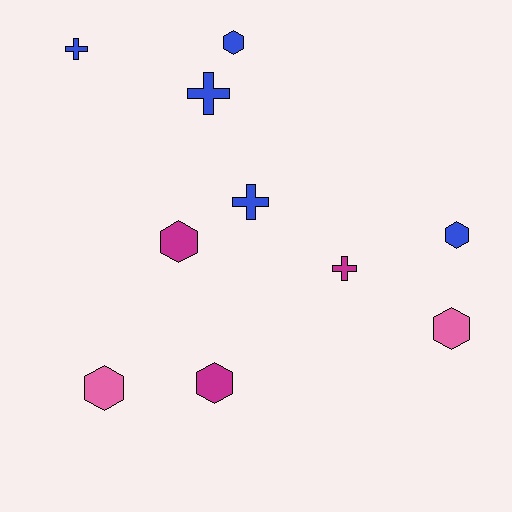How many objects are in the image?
There are 10 objects.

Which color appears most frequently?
Blue, with 5 objects.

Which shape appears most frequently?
Hexagon, with 6 objects.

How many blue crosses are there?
There are 3 blue crosses.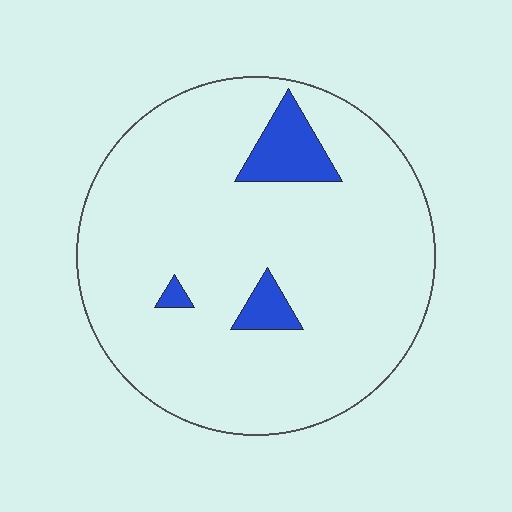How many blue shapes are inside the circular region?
3.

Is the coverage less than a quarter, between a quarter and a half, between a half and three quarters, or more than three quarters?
Less than a quarter.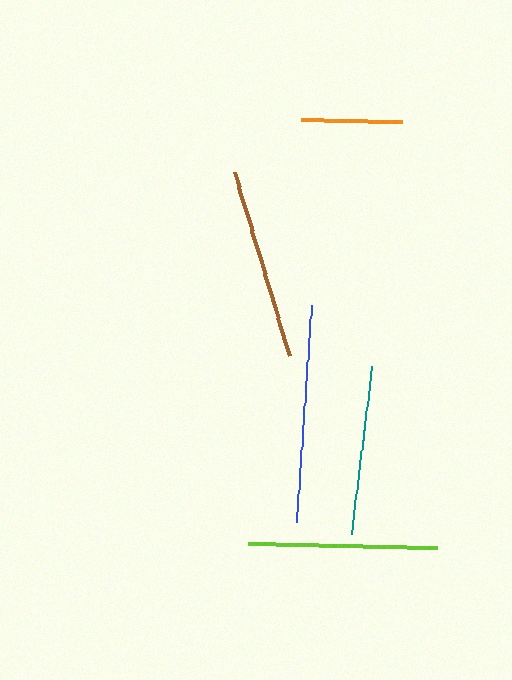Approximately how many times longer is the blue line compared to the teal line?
The blue line is approximately 1.3 times the length of the teal line.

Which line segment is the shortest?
The orange line is the shortest at approximately 101 pixels.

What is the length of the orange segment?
The orange segment is approximately 101 pixels long.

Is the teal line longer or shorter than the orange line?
The teal line is longer than the orange line.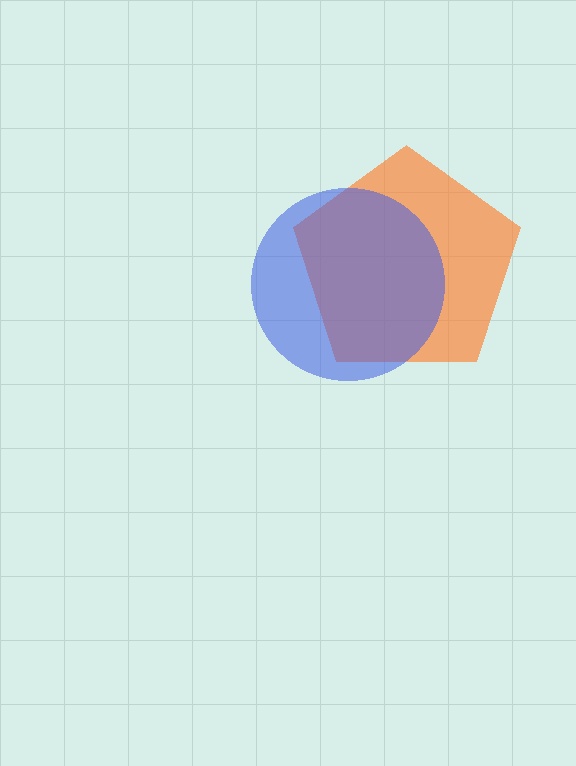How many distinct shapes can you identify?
There are 2 distinct shapes: an orange pentagon, a blue circle.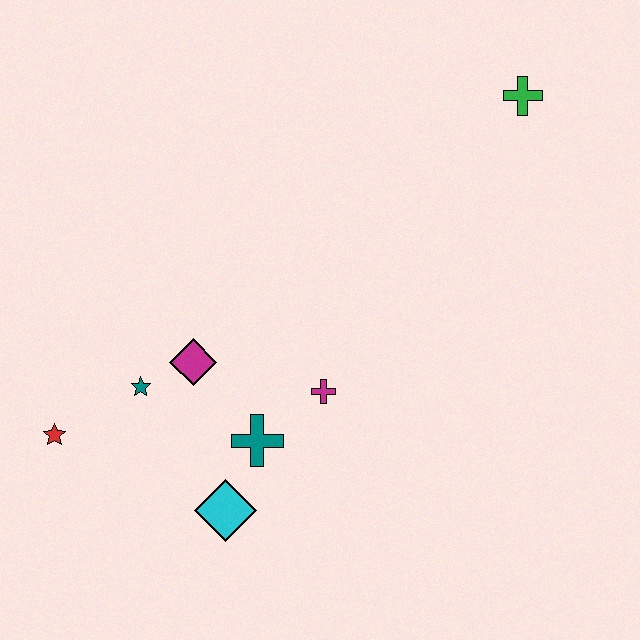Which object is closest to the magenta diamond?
The teal star is closest to the magenta diamond.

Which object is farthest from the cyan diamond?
The green cross is farthest from the cyan diamond.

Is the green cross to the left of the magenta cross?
No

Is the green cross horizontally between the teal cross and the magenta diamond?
No